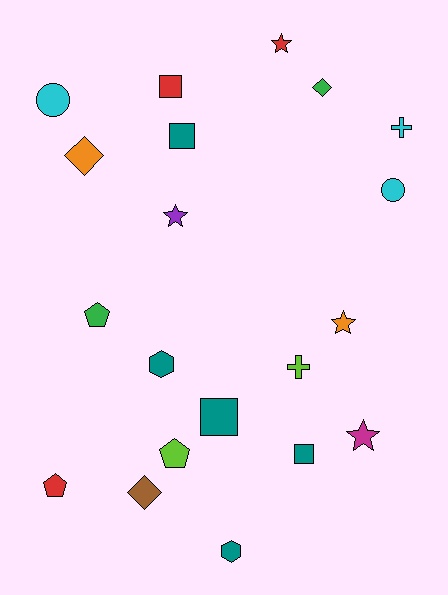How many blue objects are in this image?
There are no blue objects.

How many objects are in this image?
There are 20 objects.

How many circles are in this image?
There are 2 circles.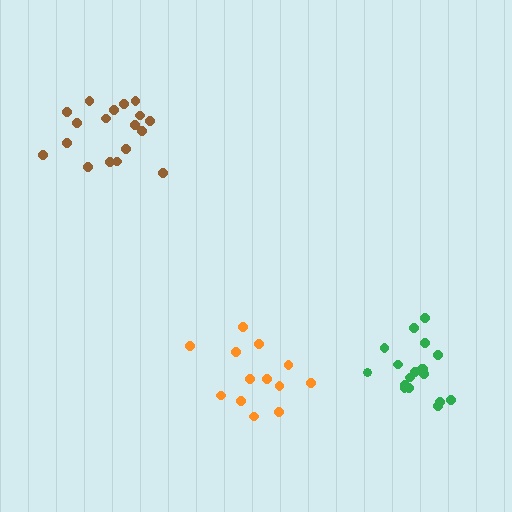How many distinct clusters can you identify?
There are 3 distinct clusters.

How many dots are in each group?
Group 1: 18 dots, Group 2: 18 dots, Group 3: 13 dots (49 total).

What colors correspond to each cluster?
The clusters are colored: green, brown, orange.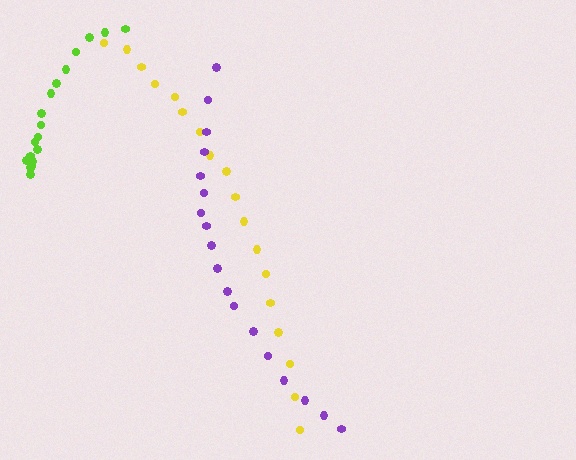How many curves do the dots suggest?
There are 3 distinct paths.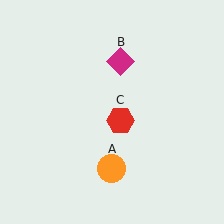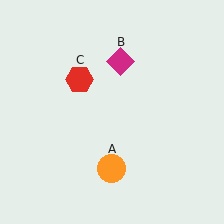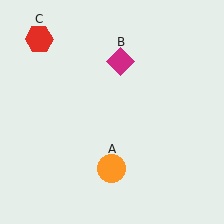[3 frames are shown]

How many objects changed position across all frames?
1 object changed position: red hexagon (object C).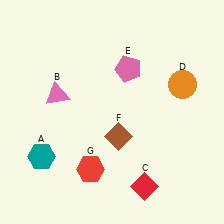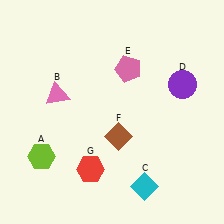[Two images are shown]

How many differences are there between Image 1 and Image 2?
There are 3 differences between the two images.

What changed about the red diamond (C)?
In Image 1, C is red. In Image 2, it changed to cyan.